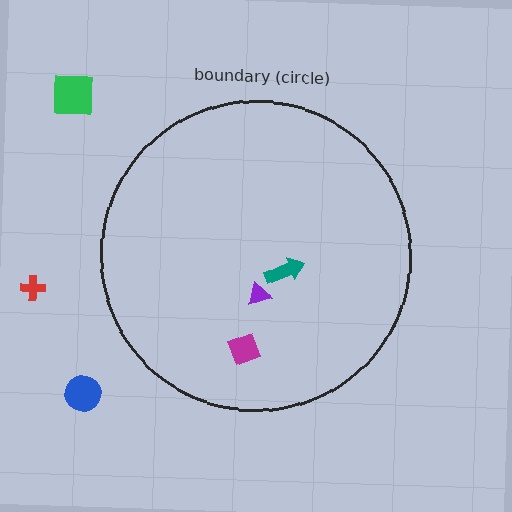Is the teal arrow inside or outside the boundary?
Inside.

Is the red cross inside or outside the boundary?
Outside.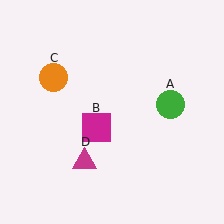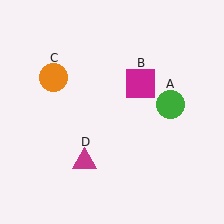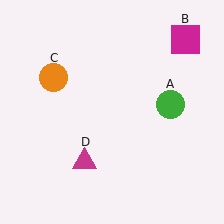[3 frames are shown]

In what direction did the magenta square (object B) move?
The magenta square (object B) moved up and to the right.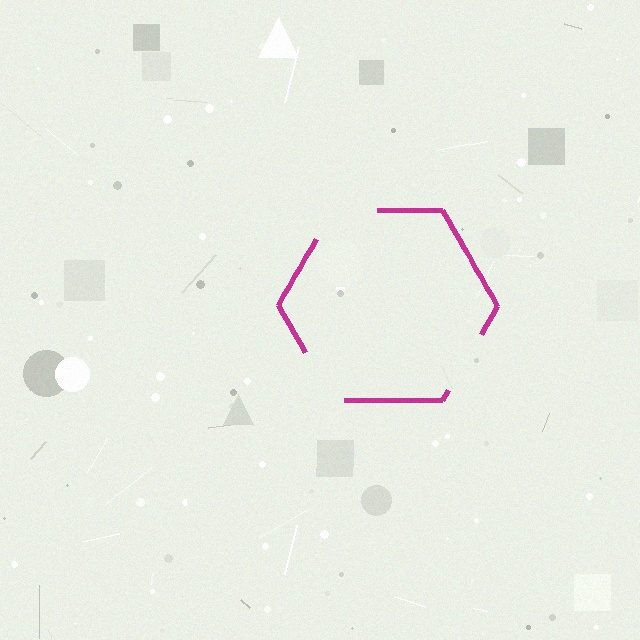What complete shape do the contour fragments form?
The contour fragments form a hexagon.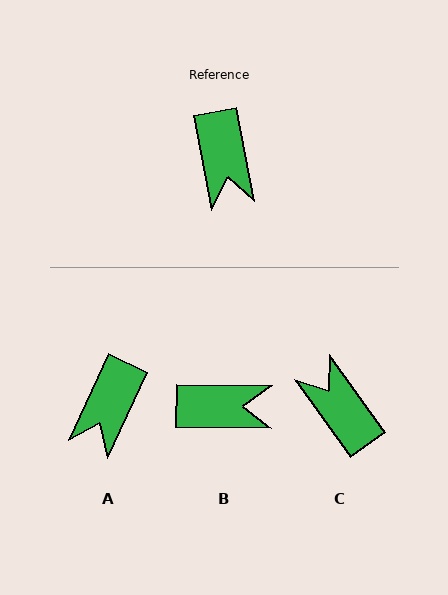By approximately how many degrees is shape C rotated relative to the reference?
Approximately 156 degrees clockwise.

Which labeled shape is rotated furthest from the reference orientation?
C, about 156 degrees away.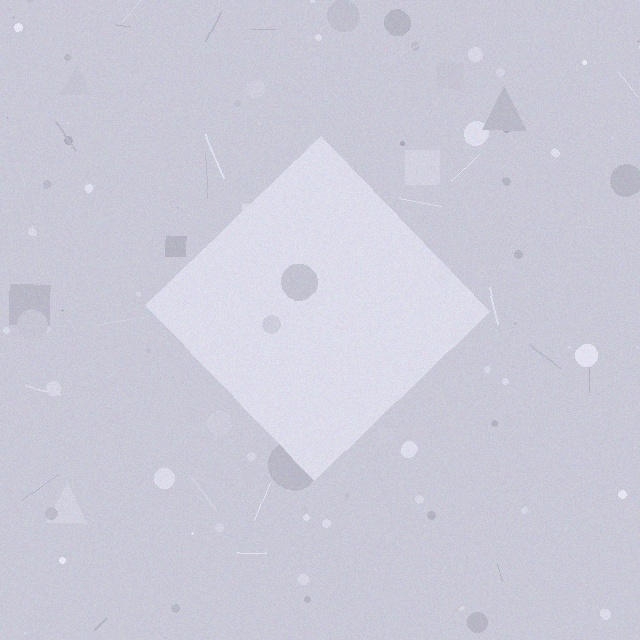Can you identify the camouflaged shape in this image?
The camouflaged shape is a diamond.